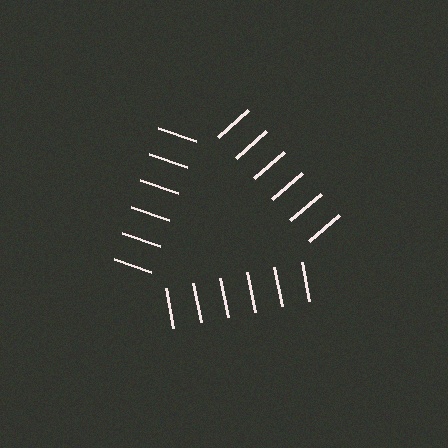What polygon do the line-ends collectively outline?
An illusory triangle — the line segments terminate on its edges but no continuous stroke is drawn.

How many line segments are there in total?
18 — 6 along each of the 3 edges.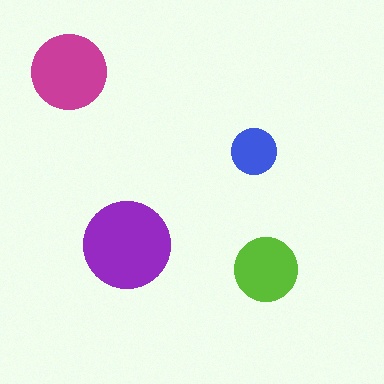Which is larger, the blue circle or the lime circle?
The lime one.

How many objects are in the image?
There are 4 objects in the image.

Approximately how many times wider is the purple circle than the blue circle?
About 2 times wider.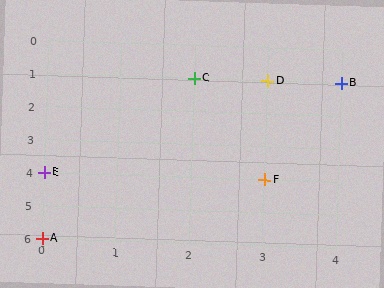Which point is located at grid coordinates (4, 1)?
Point B is at (4, 1).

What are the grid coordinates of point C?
Point C is at grid coordinates (2, 1).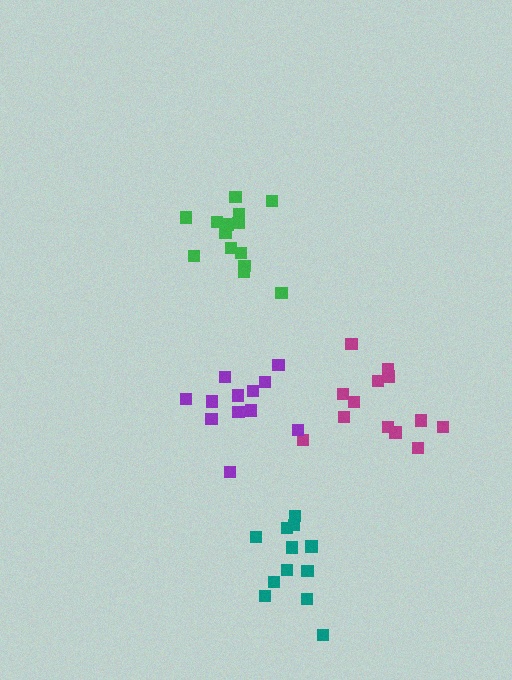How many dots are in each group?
Group 1: 13 dots, Group 2: 12 dots, Group 3: 12 dots, Group 4: 14 dots (51 total).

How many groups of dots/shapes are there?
There are 4 groups.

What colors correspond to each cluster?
The clusters are colored: magenta, purple, teal, green.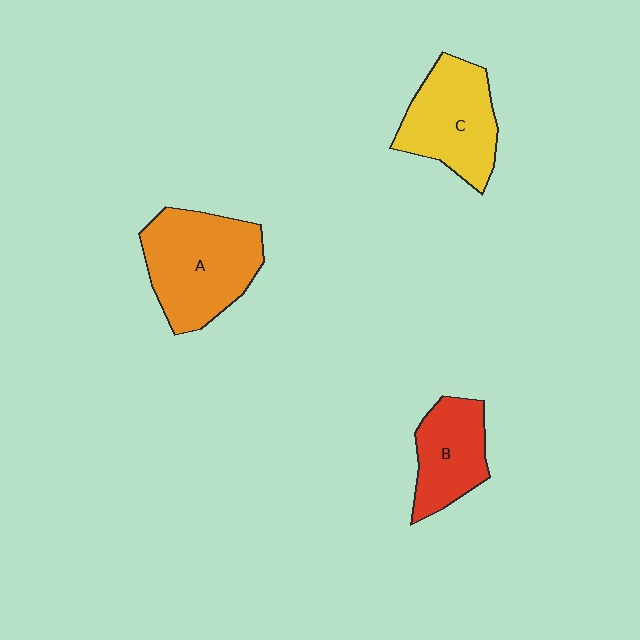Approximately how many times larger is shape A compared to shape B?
Approximately 1.6 times.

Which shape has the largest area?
Shape A (orange).